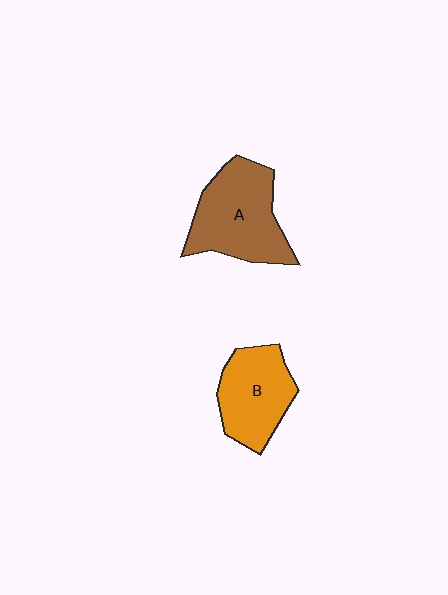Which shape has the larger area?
Shape A (brown).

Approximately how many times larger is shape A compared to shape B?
Approximately 1.3 times.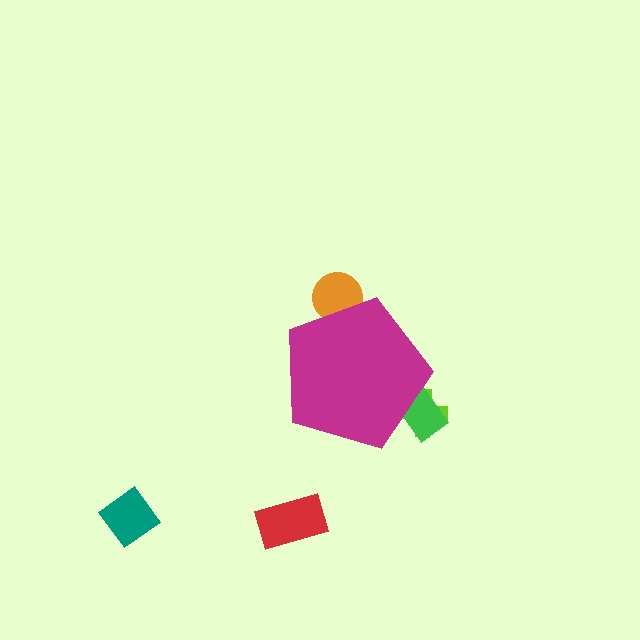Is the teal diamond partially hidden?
No, the teal diamond is fully visible.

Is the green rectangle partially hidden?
Yes, the green rectangle is partially hidden behind the magenta pentagon.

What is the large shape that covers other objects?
A magenta pentagon.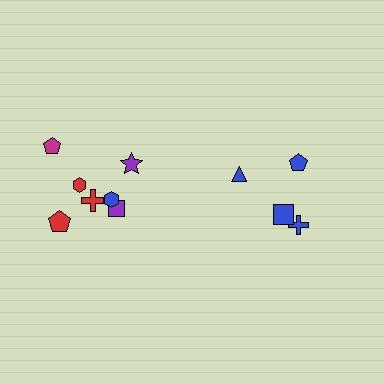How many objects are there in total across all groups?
There are 11 objects.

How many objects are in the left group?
There are 7 objects.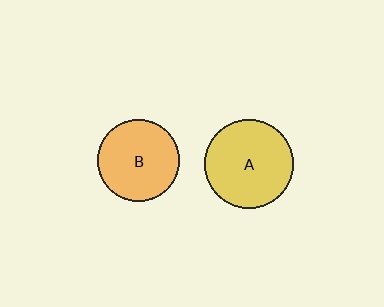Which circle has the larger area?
Circle A (yellow).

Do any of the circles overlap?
No, none of the circles overlap.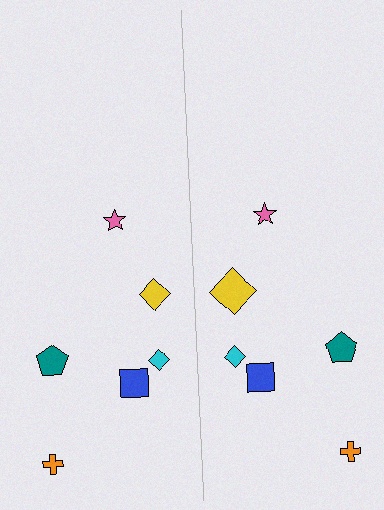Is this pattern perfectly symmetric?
No, the pattern is not perfectly symmetric. The yellow diamond on the right side has a different size than its mirror counterpart.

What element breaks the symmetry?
The yellow diamond on the right side has a different size than its mirror counterpart.